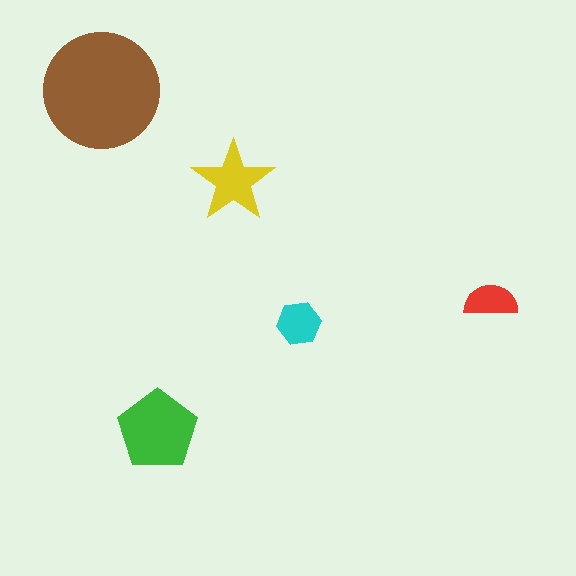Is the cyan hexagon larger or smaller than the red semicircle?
Larger.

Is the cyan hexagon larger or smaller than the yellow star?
Smaller.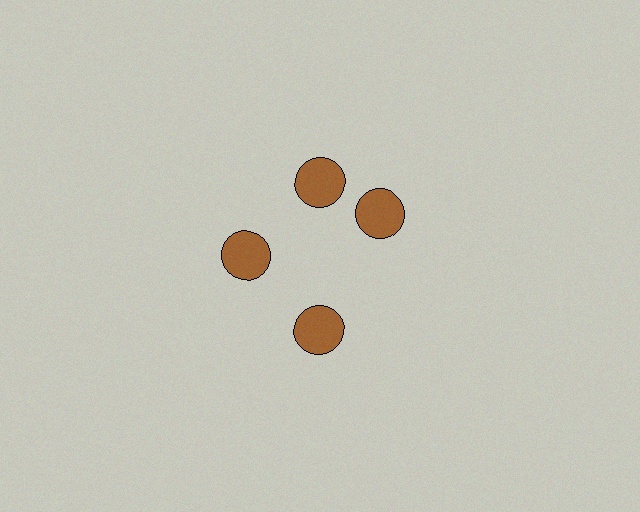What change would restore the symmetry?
The symmetry would be restored by rotating it back into even spacing with its neighbors so that all 4 circles sit at equal angles and equal distance from the center.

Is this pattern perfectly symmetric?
No. The 4 brown circles are arranged in a ring, but one element near the 3 o'clock position is rotated out of alignment along the ring, breaking the 4-fold rotational symmetry.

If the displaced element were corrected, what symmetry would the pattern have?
It would have 4-fold rotational symmetry — the pattern would map onto itself every 90 degrees.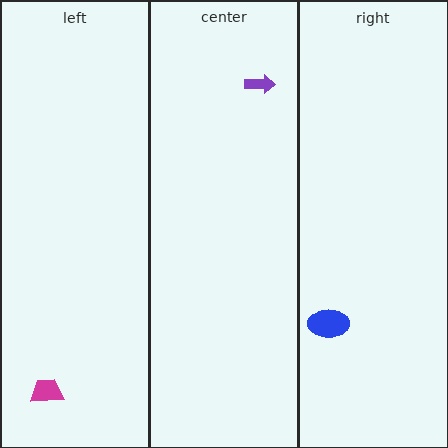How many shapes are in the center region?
1.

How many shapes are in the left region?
1.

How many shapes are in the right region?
1.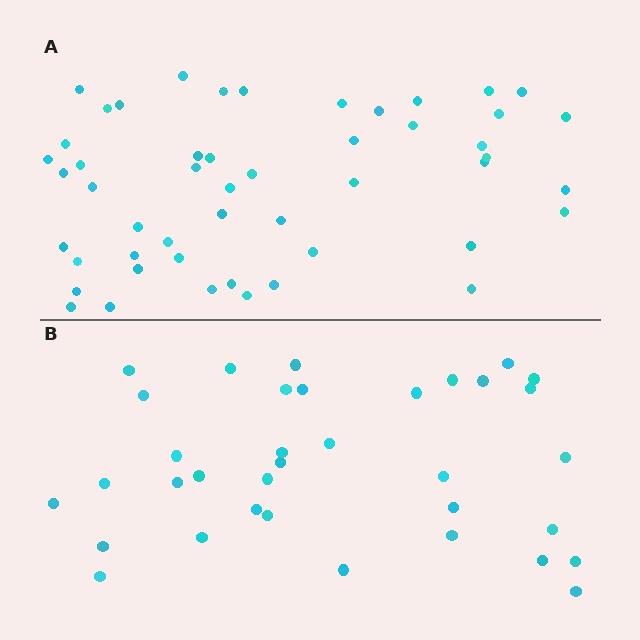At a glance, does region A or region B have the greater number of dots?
Region A (the top region) has more dots.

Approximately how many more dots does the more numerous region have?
Region A has approximately 15 more dots than region B.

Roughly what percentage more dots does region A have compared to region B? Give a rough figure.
About 45% more.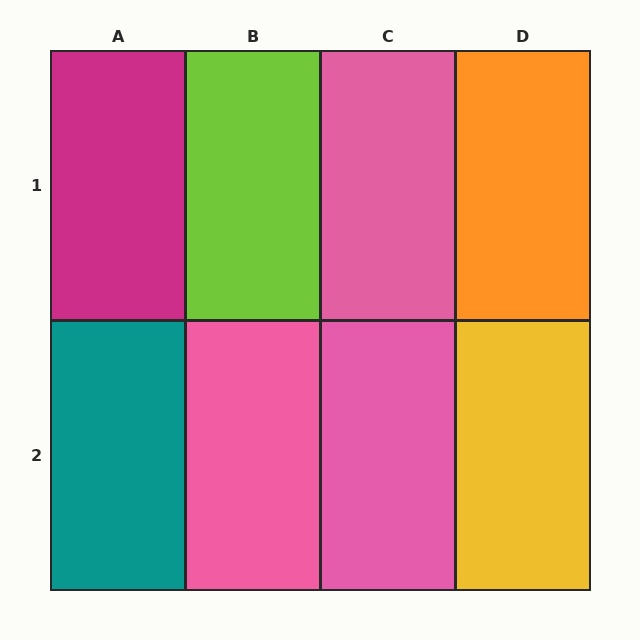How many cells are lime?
1 cell is lime.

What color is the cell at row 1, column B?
Lime.